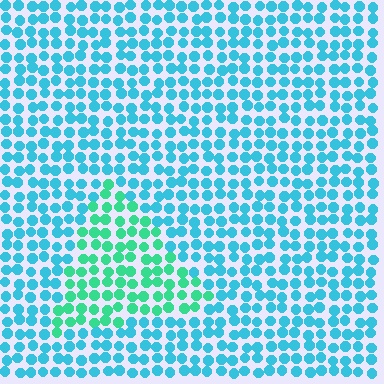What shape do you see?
I see a triangle.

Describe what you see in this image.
The image is filled with small cyan elements in a uniform arrangement. A triangle-shaped region is visible where the elements are tinted to a slightly different hue, forming a subtle color boundary.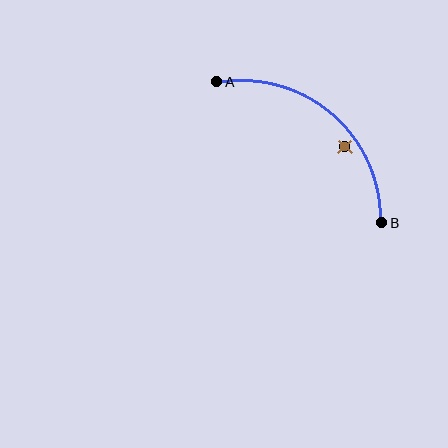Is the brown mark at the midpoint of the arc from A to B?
No — the brown mark does not lie on the arc at all. It sits slightly inside the curve.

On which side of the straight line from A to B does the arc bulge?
The arc bulges above and to the right of the straight line connecting A and B.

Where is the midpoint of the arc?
The arc midpoint is the point on the curve farthest from the straight line joining A and B. It sits above and to the right of that line.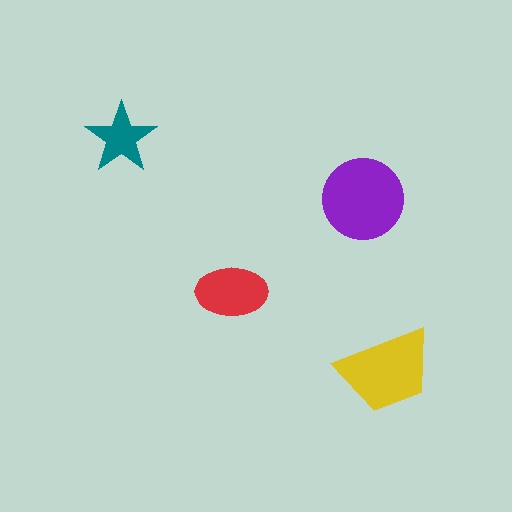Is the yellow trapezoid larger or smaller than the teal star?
Larger.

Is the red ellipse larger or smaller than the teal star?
Larger.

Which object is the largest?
The purple circle.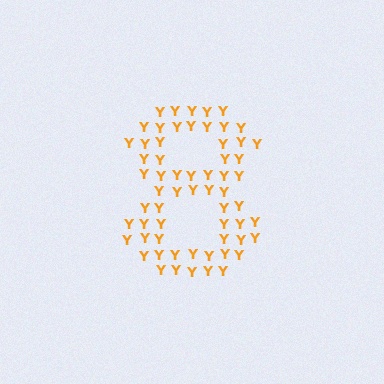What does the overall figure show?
The overall figure shows the digit 8.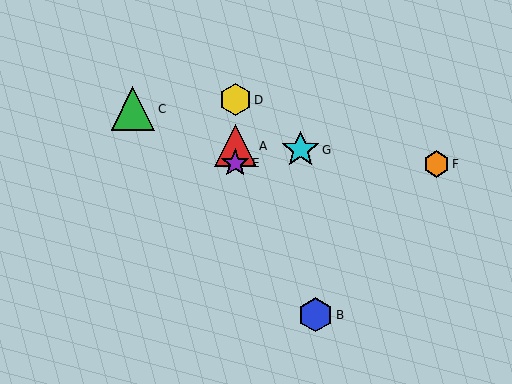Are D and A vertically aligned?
Yes, both are at x≈235.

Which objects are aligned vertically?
Objects A, D, E are aligned vertically.